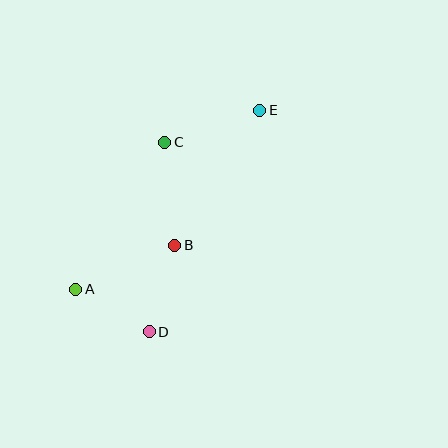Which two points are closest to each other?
Points A and D are closest to each other.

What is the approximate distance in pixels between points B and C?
The distance between B and C is approximately 103 pixels.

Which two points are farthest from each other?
Points A and E are farthest from each other.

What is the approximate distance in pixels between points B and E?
The distance between B and E is approximately 159 pixels.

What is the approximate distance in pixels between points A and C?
The distance between A and C is approximately 172 pixels.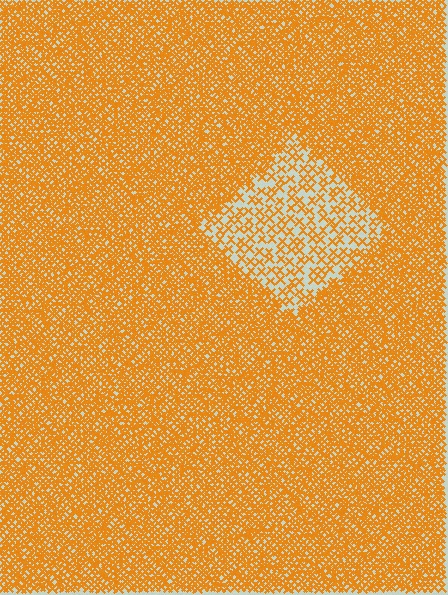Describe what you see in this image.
The image contains small orange elements arranged at two different densities. A diamond-shaped region is visible where the elements are less densely packed than the surrounding area.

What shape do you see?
I see a diamond.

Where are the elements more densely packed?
The elements are more densely packed outside the diamond boundary.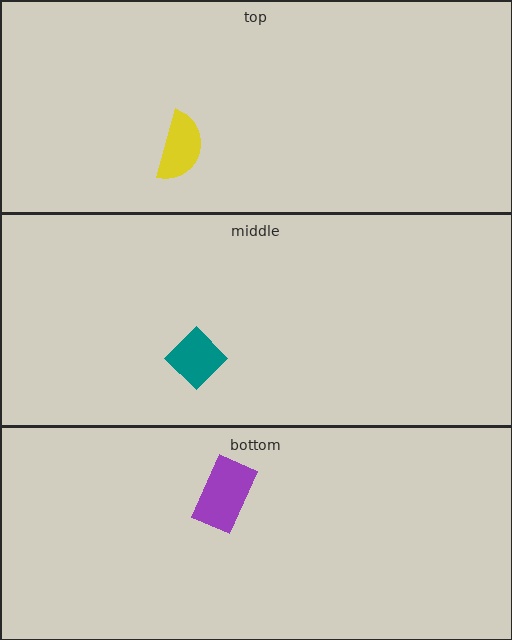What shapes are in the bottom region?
The purple rectangle.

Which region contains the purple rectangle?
The bottom region.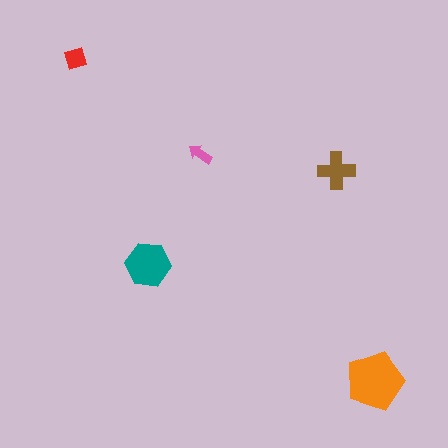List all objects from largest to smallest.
The orange pentagon, the teal hexagon, the brown cross, the red diamond, the pink arrow.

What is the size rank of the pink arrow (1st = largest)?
5th.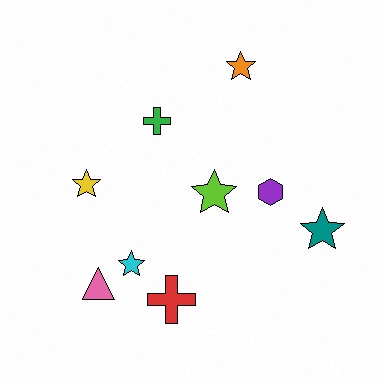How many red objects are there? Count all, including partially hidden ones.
There is 1 red object.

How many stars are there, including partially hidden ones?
There are 5 stars.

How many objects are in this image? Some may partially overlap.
There are 9 objects.